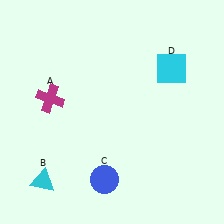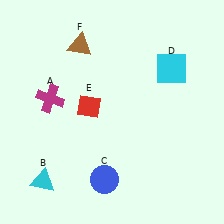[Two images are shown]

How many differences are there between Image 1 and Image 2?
There are 2 differences between the two images.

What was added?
A red diamond (E), a brown triangle (F) were added in Image 2.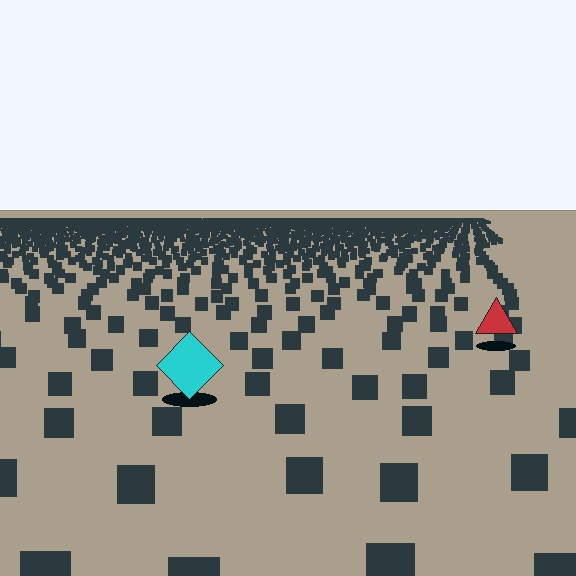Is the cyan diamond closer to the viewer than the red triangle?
Yes. The cyan diamond is closer — you can tell from the texture gradient: the ground texture is coarser near it.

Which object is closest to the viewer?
The cyan diamond is closest. The texture marks near it are larger and more spread out.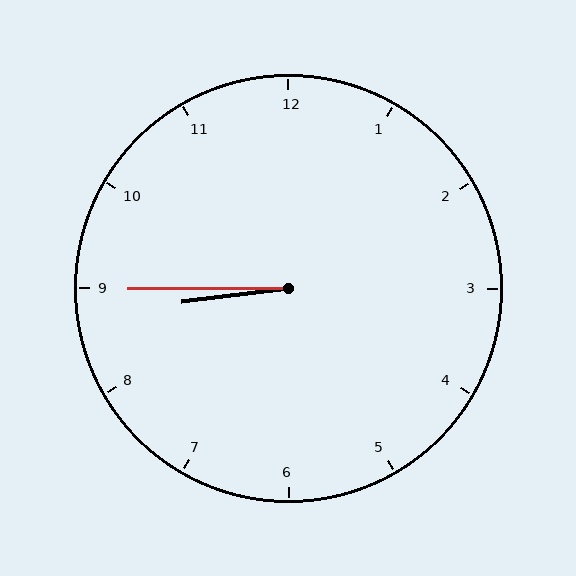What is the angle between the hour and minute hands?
Approximately 8 degrees.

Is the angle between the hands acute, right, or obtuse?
It is acute.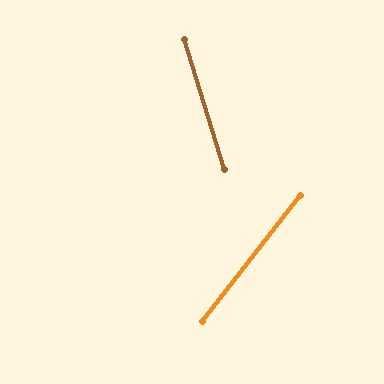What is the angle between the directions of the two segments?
Approximately 55 degrees.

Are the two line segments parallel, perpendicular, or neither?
Neither parallel nor perpendicular — they differ by about 55°.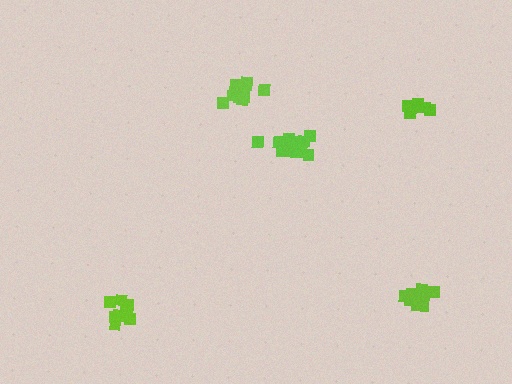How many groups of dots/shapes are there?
There are 5 groups.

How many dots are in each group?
Group 1: 9 dots, Group 2: 13 dots, Group 3: 13 dots, Group 4: 11 dots, Group 5: 7 dots (53 total).